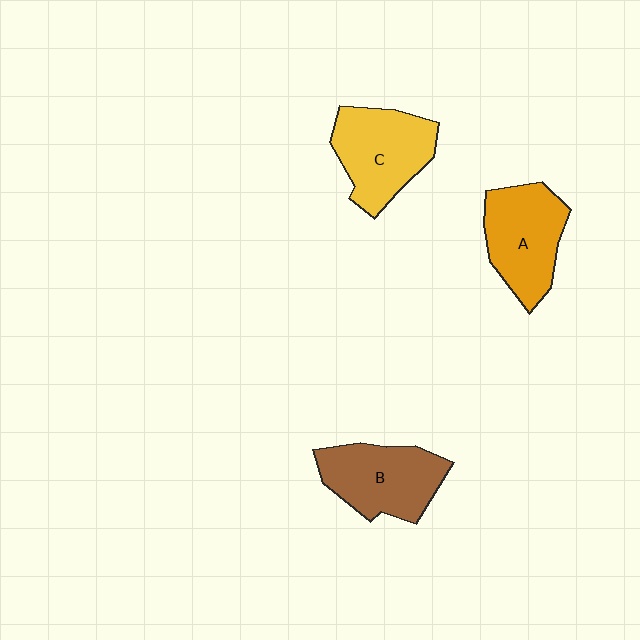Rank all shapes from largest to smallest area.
From largest to smallest: C (yellow), B (brown), A (orange).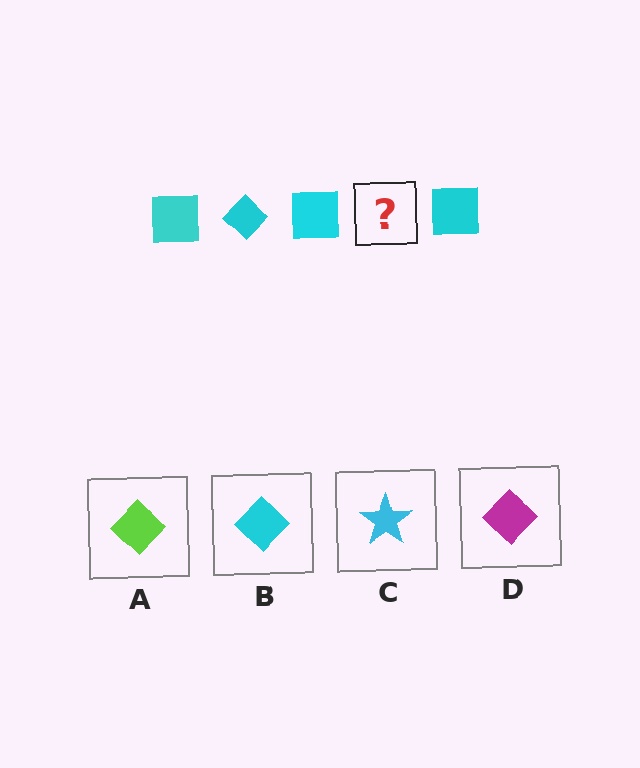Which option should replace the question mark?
Option B.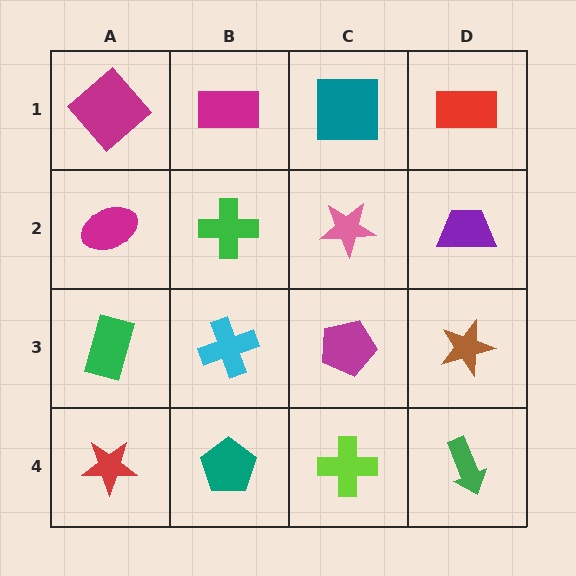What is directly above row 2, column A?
A magenta diamond.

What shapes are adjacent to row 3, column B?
A green cross (row 2, column B), a teal pentagon (row 4, column B), a green rectangle (row 3, column A), a magenta pentagon (row 3, column C).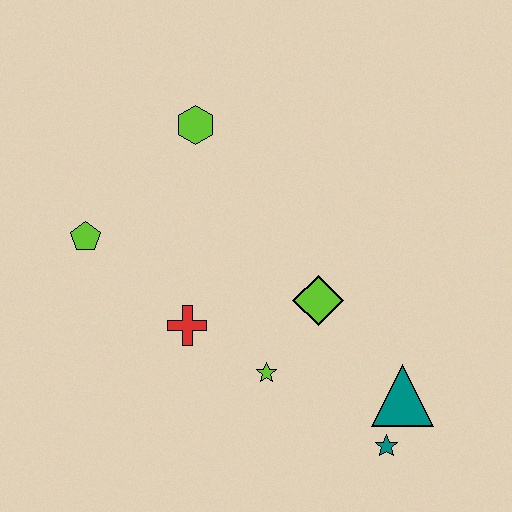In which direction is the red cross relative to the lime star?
The red cross is to the left of the lime star.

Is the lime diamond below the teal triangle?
No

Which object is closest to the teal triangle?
The teal star is closest to the teal triangle.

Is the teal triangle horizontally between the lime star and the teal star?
No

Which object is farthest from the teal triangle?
The lime pentagon is farthest from the teal triangle.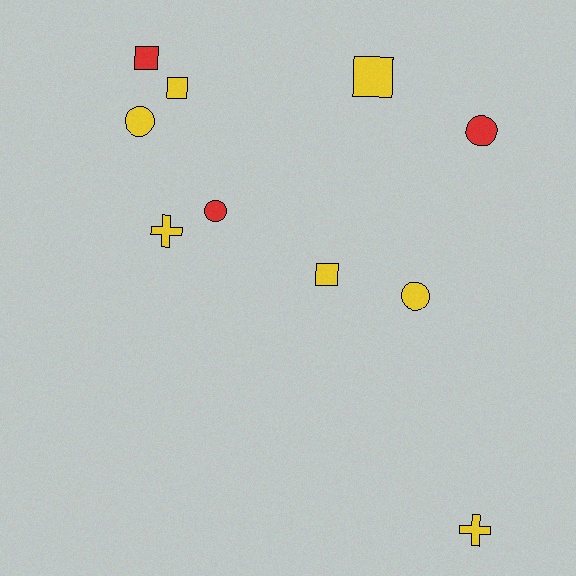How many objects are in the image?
There are 10 objects.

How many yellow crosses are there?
There are 2 yellow crosses.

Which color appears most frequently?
Yellow, with 7 objects.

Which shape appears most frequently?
Square, with 4 objects.